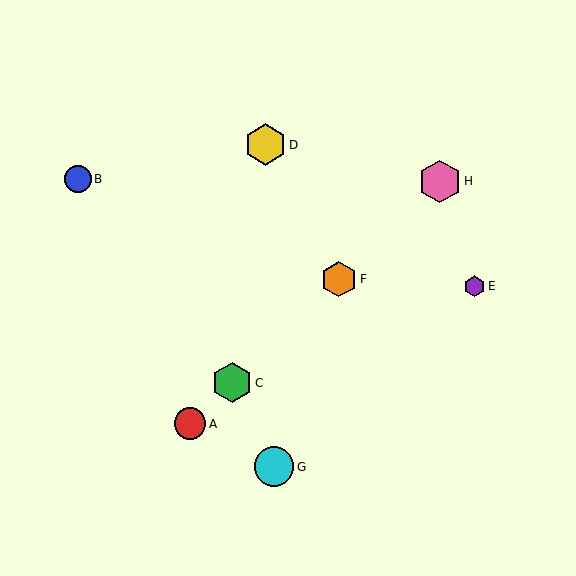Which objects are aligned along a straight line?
Objects A, C, F, H are aligned along a straight line.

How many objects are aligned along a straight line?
4 objects (A, C, F, H) are aligned along a straight line.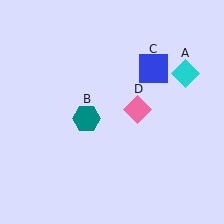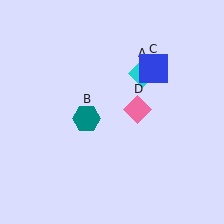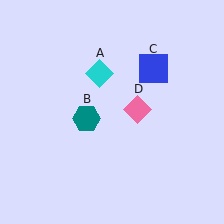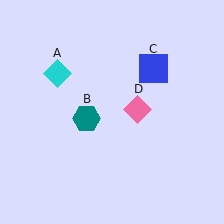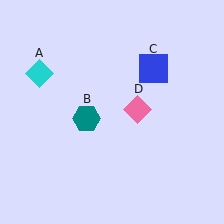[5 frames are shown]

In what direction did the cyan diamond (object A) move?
The cyan diamond (object A) moved left.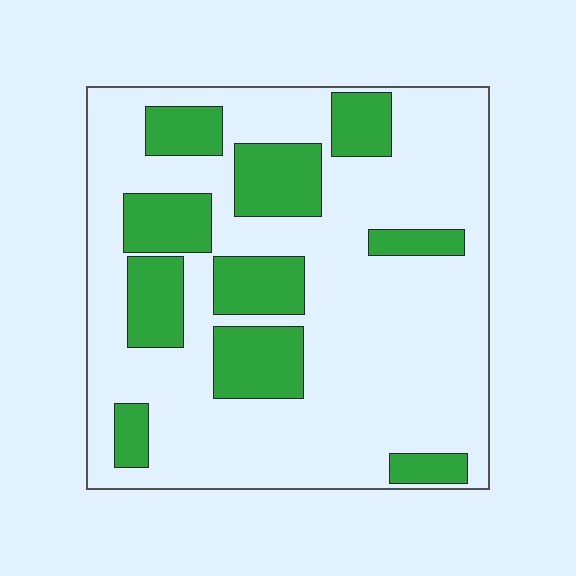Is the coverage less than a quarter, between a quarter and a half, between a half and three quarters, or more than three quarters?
Between a quarter and a half.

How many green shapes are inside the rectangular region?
10.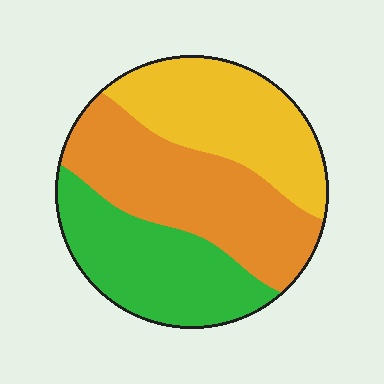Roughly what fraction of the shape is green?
Green covers about 30% of the shape.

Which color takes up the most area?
Orange, at roughly 40%.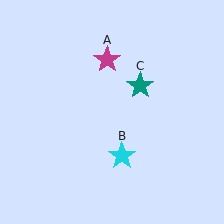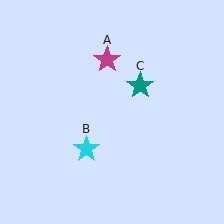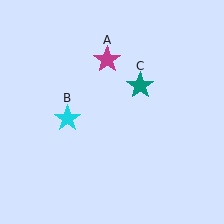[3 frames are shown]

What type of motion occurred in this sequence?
The cyan star (object B) rotated clockwise around the center of the scene.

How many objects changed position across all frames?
1 object changed position: cyan star (object B).